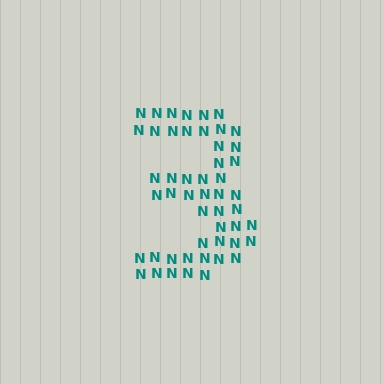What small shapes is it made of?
It is made of small letter N's.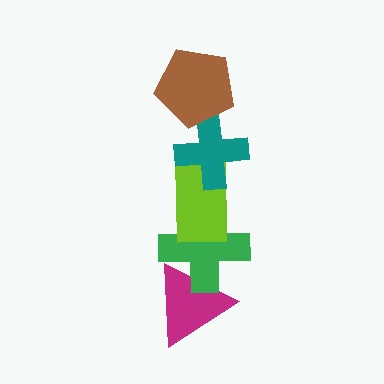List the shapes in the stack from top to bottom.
From top to bottom: the brown pentagon, the teal cross, the lime rectangle, the green cross, the magenta triangle.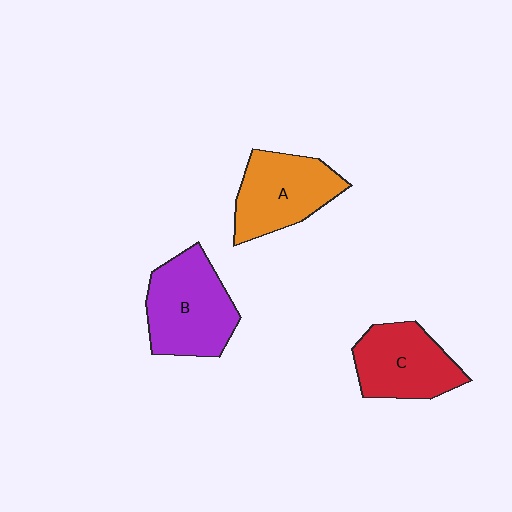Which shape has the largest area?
Shape B (purple).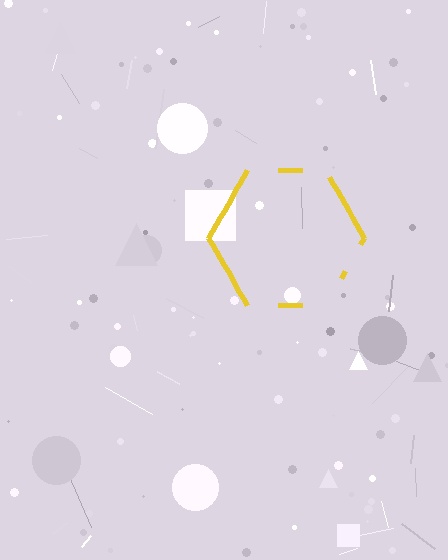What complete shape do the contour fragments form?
The contour fragments form a hexagon.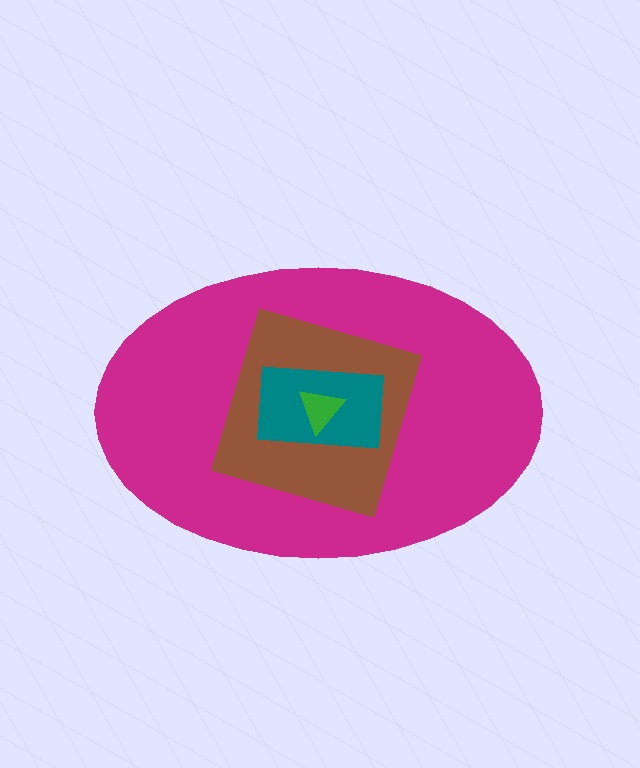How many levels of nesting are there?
4.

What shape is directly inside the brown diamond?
The teal rectangle.